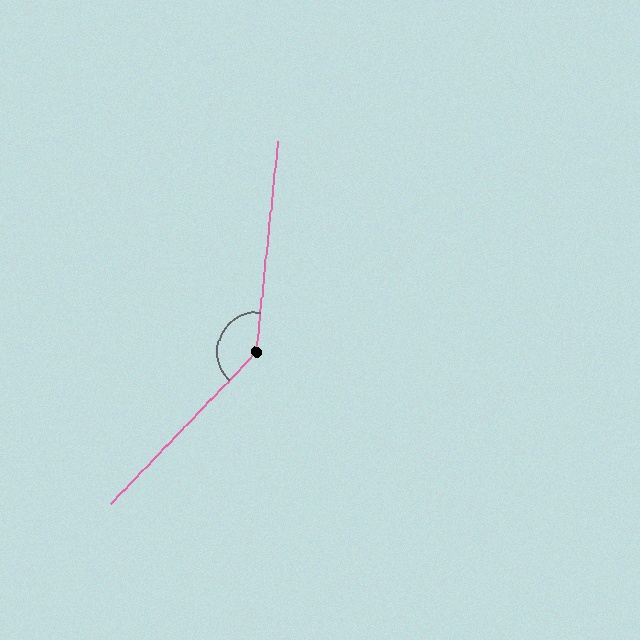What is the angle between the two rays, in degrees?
Approximately 142 degrees.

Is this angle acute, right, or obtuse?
It is obtuse.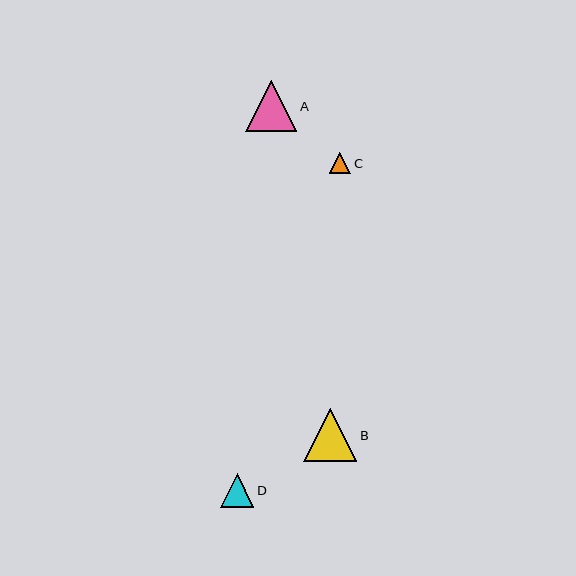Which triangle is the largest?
Triangle B is the largest with a size of approximately 53 pixels.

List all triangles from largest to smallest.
From largest to smallest: B, A, D, C.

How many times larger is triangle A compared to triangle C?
Triangle A is approximately 2.4 times the size of triangle C.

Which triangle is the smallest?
Triangle C is the smallest with a size of approximately 21 pixels.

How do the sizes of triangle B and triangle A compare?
Triangle B and triangle A are approximately the same size.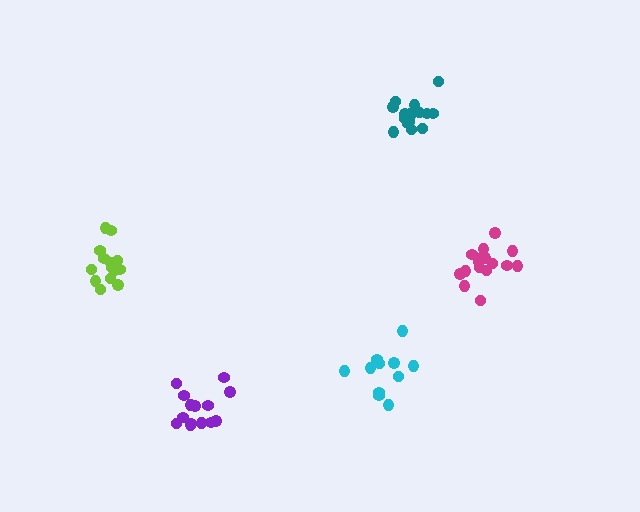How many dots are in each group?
Group 1: 16 dots, Group 2: 12 dots, Group 3: 14 dots, Group 4: 15 dots, Group 5: 16 dots (73 total).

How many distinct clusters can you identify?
There are 5 distinct clusters.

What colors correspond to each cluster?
The clusters are colored: magenta, cyan, purple, lime, teal.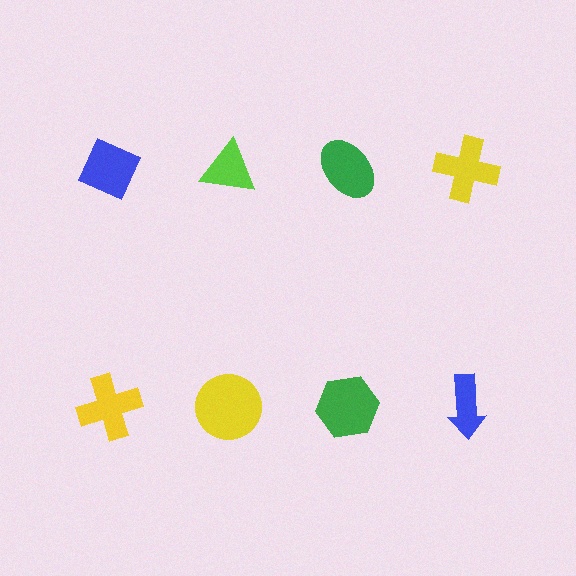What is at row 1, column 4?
A yellow cross.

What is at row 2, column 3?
A green hexagon.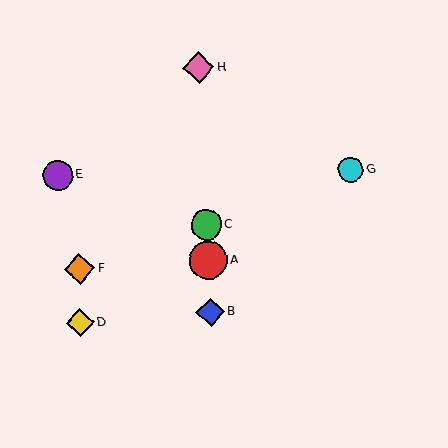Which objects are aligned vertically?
Objects A, B, C, H are aligned vertically.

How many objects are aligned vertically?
4 objects (A, B, C, H) are aligned vertically.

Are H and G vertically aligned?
No, H is at x≈199 and G is at x≈351.